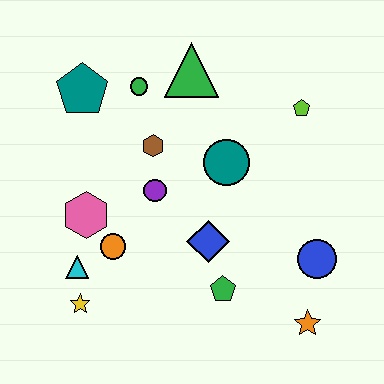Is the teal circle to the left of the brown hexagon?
No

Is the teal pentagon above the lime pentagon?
Yes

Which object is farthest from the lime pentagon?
The yellow star is farthest from the lime pentagon.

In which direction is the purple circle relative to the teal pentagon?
The purple circle is below the teal pentagon.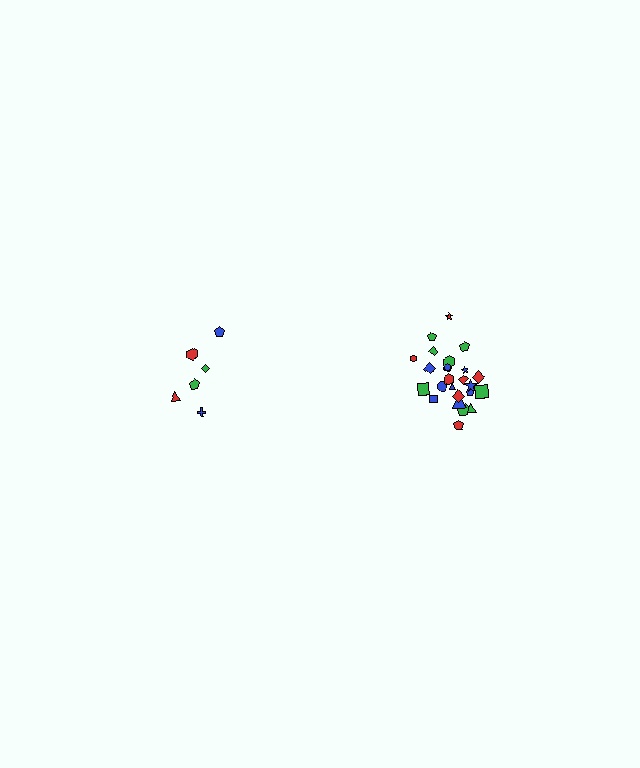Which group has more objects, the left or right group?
The right group.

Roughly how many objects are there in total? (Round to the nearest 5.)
Roughly 30 objects in total.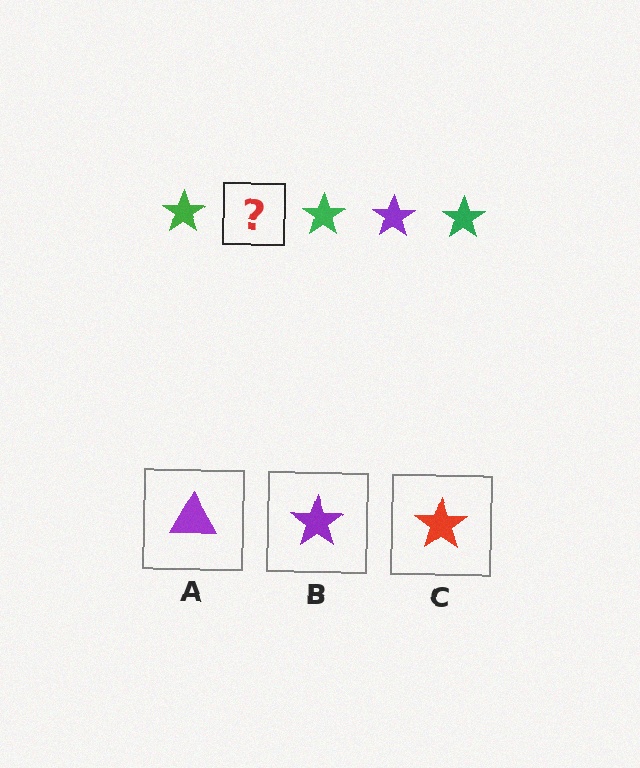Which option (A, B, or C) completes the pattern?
B.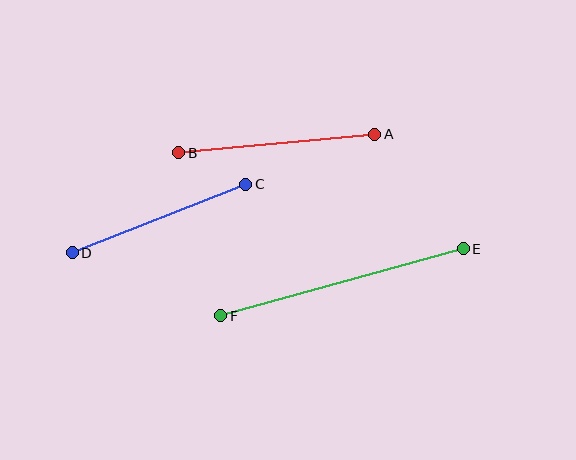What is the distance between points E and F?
The distance is approximately 251 pixels.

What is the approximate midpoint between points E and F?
The midpoint is at approximately (342, 282) pixels.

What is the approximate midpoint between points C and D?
The midpoint is at approximately (159, 218) pixels.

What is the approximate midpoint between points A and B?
The midpoint is at approximately (277, 144) pixels.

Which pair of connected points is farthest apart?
Points E and F are farthest apart.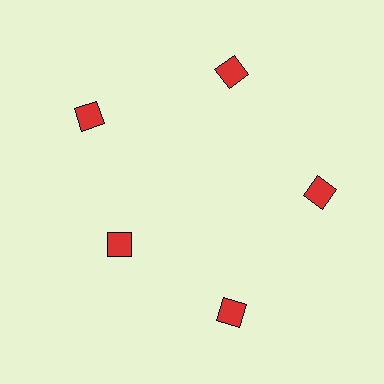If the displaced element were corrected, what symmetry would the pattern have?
It would have 5-fold rotational symmetry — the pattern would map onto itself every 72 degrees.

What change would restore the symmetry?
The symmetry would be restored by moving it outward, back onto the ring so that all 5 diamonds sit at equal angles and equal distance from the center.